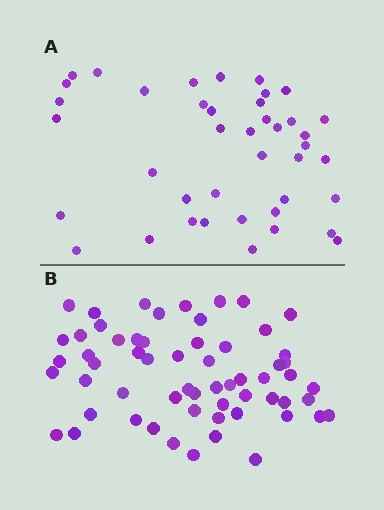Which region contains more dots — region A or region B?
Region B (the bottom region) has more dots.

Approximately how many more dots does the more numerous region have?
Region B has approximately 20 more dots than region A.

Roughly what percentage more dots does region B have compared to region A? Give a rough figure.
About 45% more.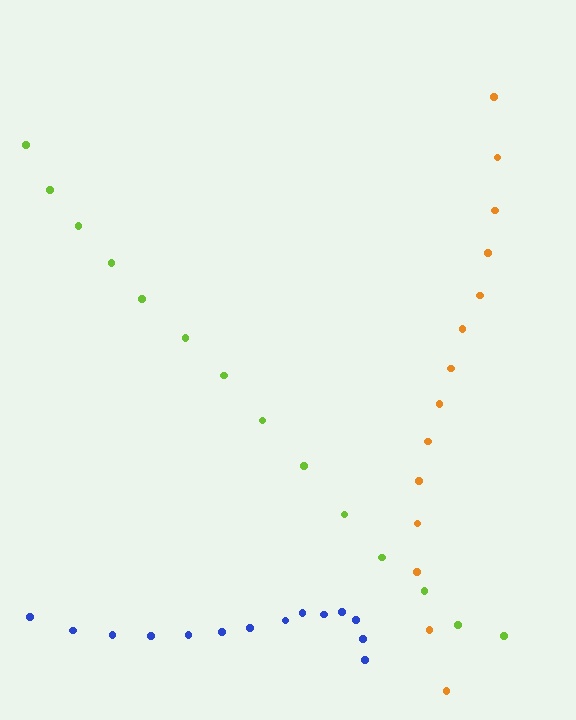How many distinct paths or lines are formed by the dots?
There are 3 distinct paths.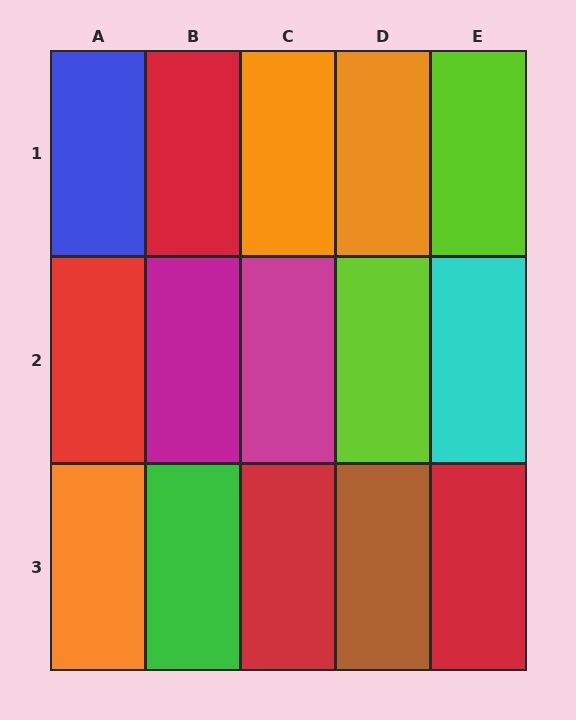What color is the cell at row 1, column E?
Lime.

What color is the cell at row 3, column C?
Red.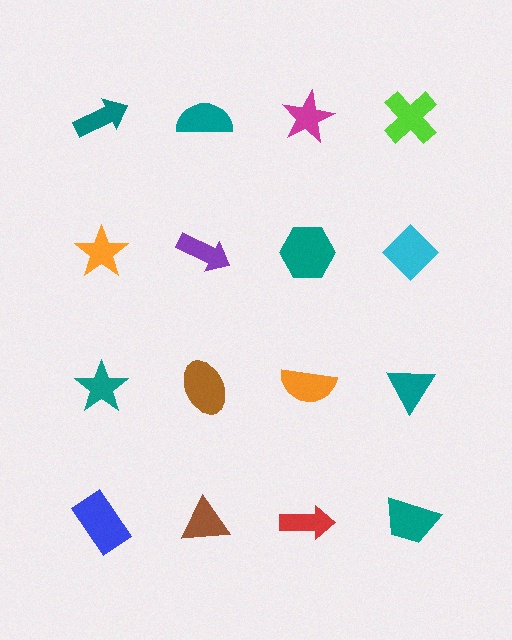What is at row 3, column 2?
A brown ellipse.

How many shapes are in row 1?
4 shapes.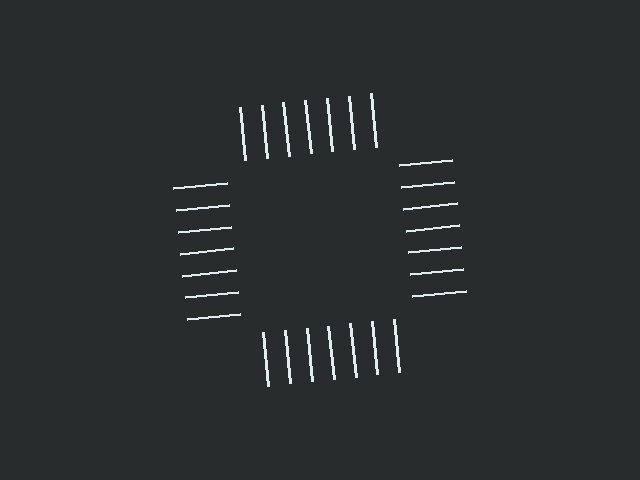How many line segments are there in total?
28 — 7 along each of the 4 edges.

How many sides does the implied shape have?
4 sides — the line-ends trace a square.